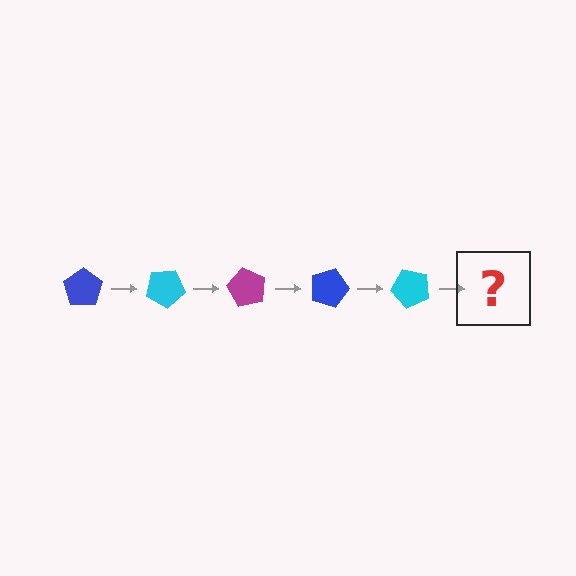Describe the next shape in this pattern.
It should be a magenta pentagon, rotated 150 degrees from the start.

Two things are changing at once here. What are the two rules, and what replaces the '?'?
The two rules are that it rotates 30 degrees each step and the color cycles through blue, cyan, and magenta. The '?' should be a magenta pentagon, rotated 150 degrees from the start.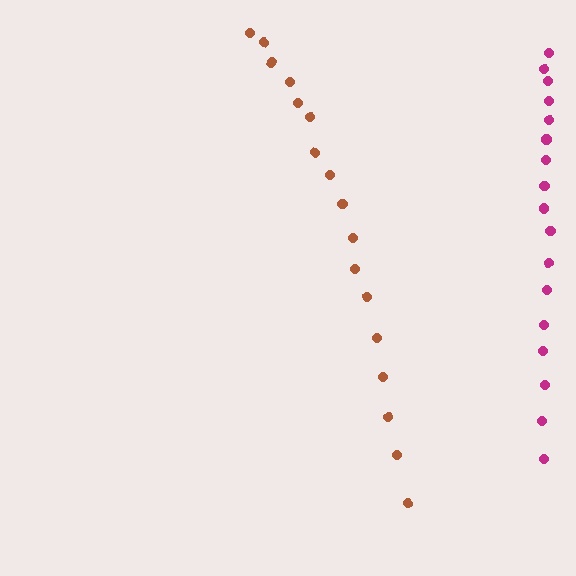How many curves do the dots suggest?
There are 2 distinct paths.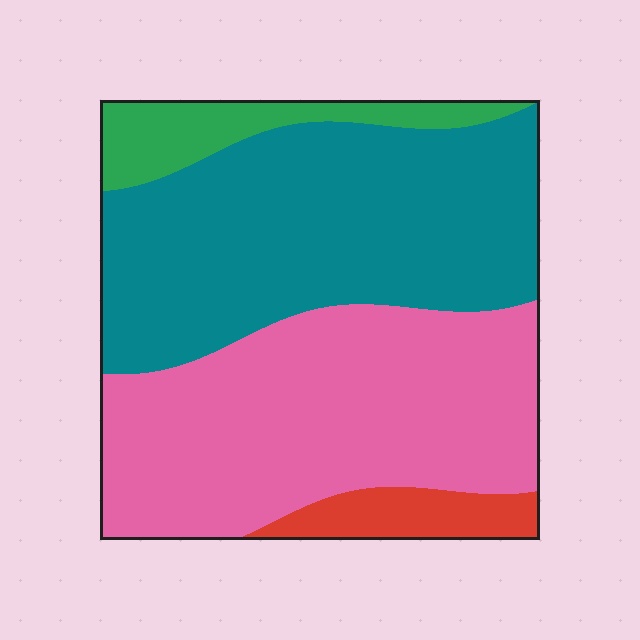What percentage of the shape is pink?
Pink takes up between a third and a half of the shape.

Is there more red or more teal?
Teal.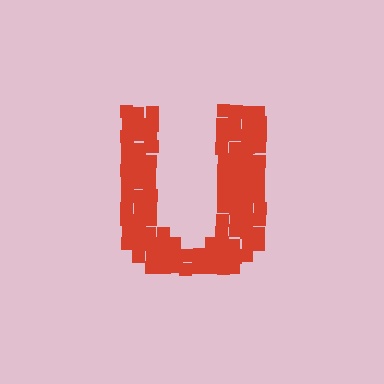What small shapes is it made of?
It is made of small squares.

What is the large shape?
The large shape is the letter U.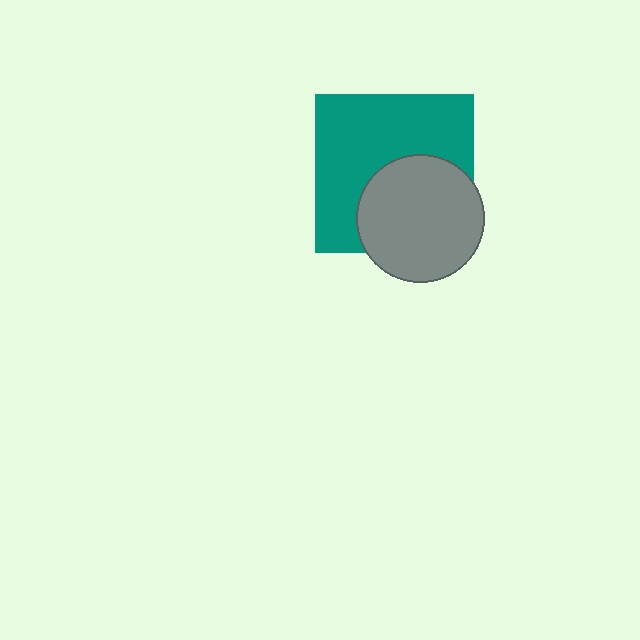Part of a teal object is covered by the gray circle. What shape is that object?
It is a square.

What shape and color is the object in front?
The object in front is a gray circle.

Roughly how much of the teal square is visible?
About half of it is visible (roughly 60%).